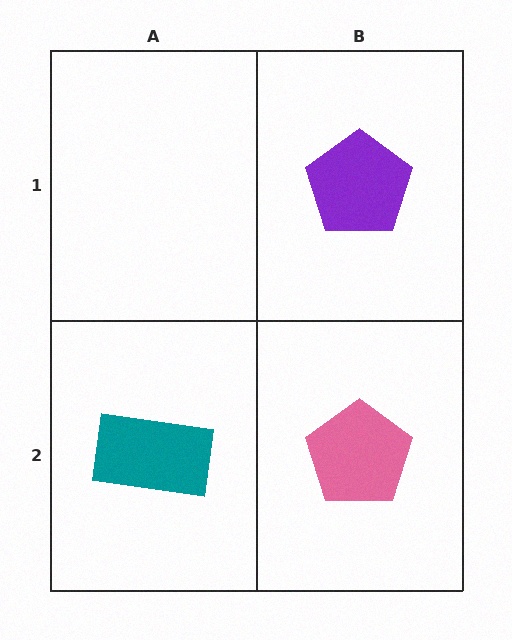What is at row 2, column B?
A pink pentagon.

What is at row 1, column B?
A purple pentagon.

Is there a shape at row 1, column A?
No, that cell is empty.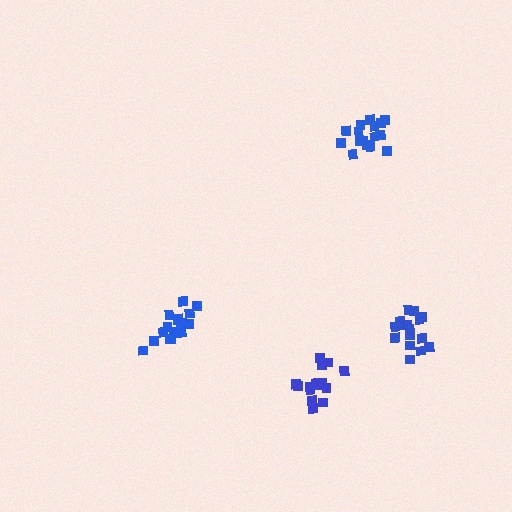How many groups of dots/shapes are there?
There are 4 groups.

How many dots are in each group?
Group 1: 17 dots, Group 2: 15 dots, Group 3: 16 dots, Group 4: 18 dots (66 total).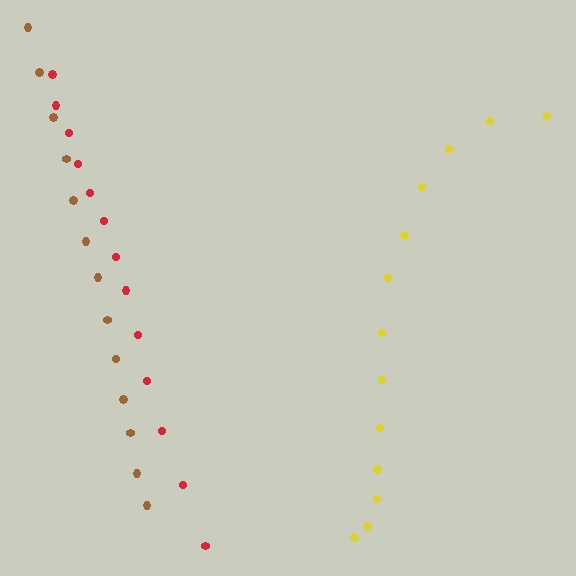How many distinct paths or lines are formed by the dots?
There are 3 distinct paths.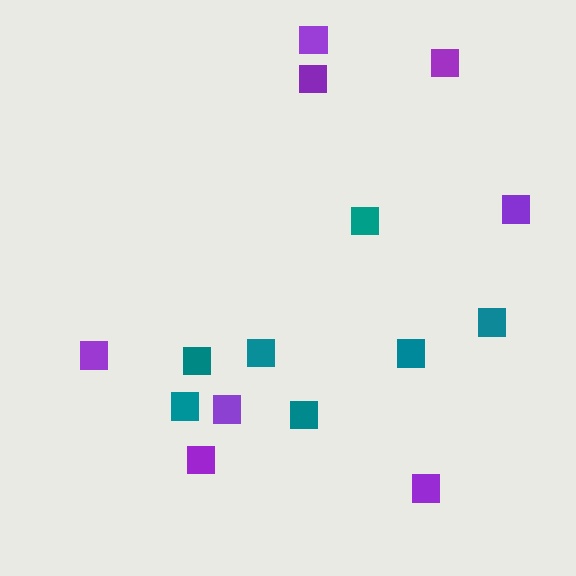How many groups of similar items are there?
There are 2 groups: one group of purple squares (8) and one group of teal squares (7).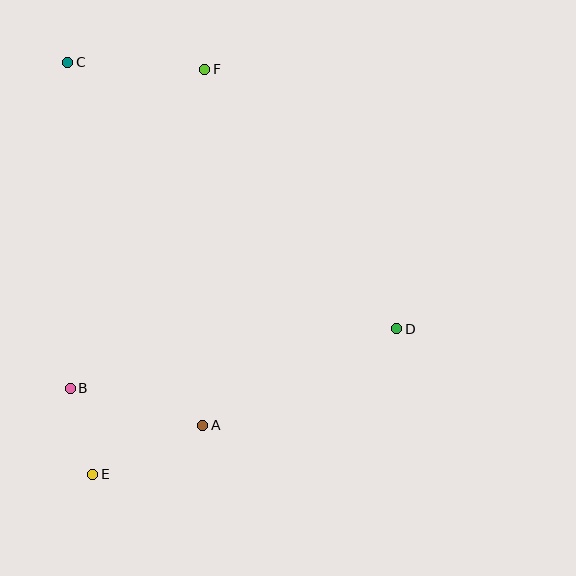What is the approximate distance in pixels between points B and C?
The distance between B and C is approximately 326 pixels.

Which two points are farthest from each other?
Points C and D are farthest from each other.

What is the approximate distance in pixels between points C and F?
The distance between C and F is approximately 137 pixels.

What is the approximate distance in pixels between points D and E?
The distance between D and E is approximately 337 pixels.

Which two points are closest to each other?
Points B and E are closest to each other.